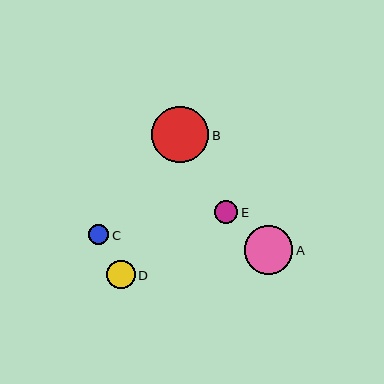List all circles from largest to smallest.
From largest to smallest: B, A, D, E, C.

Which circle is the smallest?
Circle C is the smallest with a size of approximately 20 pixels.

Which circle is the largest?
Circle B is the largest with a size of approximately 57 pixels.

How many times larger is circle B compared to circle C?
Circle B is approximately 2.8 times the size of circle C.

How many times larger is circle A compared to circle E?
Circle A is approximately 2.1 times the size of circle E.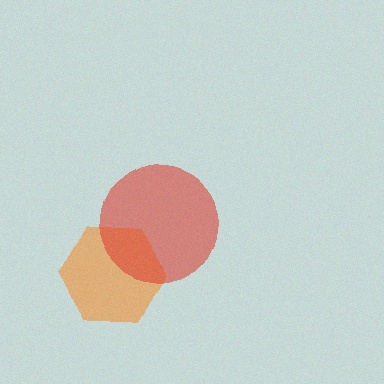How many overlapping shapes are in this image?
There are 2 overlapping shapes in the image.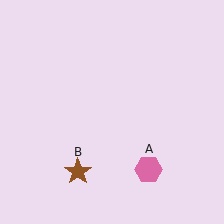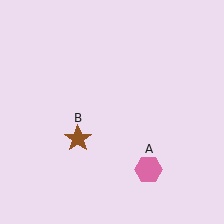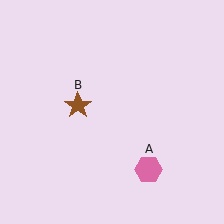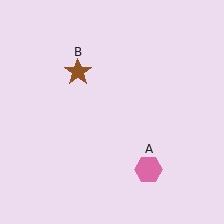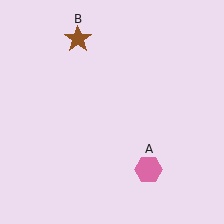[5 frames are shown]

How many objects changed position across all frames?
1 object changed position: brown star (object B).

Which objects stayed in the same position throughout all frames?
Pink hexagon (object A) remained stationary.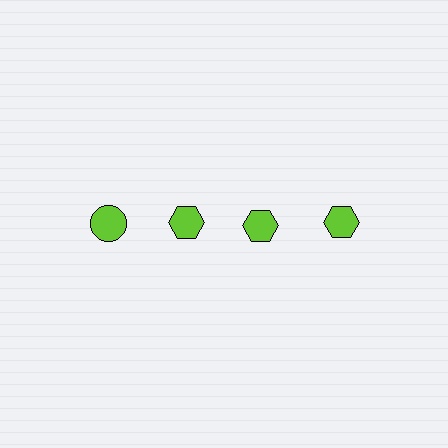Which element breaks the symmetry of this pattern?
The lime circle in the top row, leftmost column breaks the symmetry. All other shapes are lime hexagons.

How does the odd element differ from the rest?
It has a different shape: circle instead of hexagon.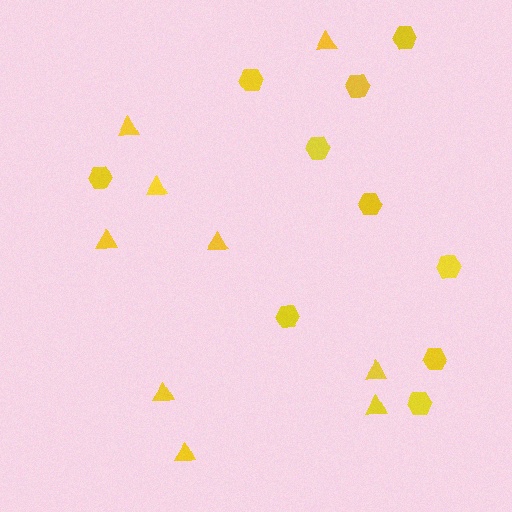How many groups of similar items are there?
There are 2 groups: one group of triangles (9) and one group of hexagons (10).